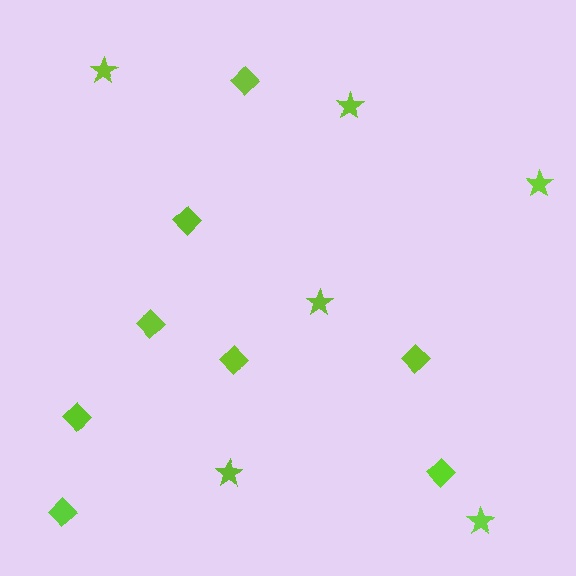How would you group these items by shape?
There are 2 groups: one group of diamonds (8) and one group of stars (6).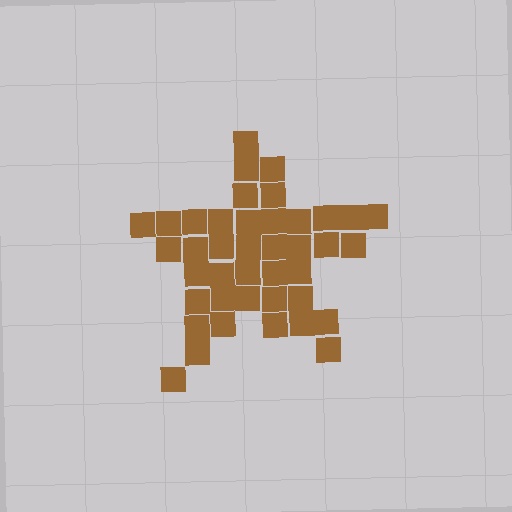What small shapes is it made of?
It is made of small squares.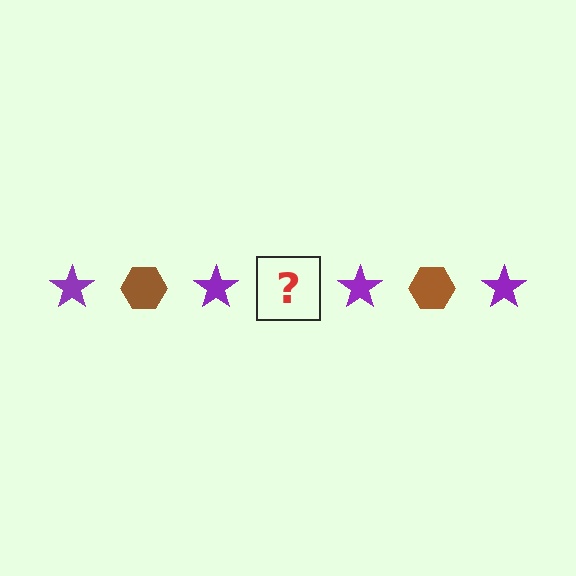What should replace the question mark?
The question mark should be replaced with a brown hexagon.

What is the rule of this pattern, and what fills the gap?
The rule is that the pattern alternates between purple star and brown hexagon. The gap should be filled with a brown hexagon.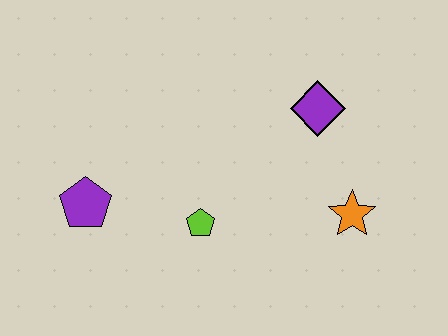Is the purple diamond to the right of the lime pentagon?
Yes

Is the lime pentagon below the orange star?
Yes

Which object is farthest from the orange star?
The purple pentagon is farthest from the orange star.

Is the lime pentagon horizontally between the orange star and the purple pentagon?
Yes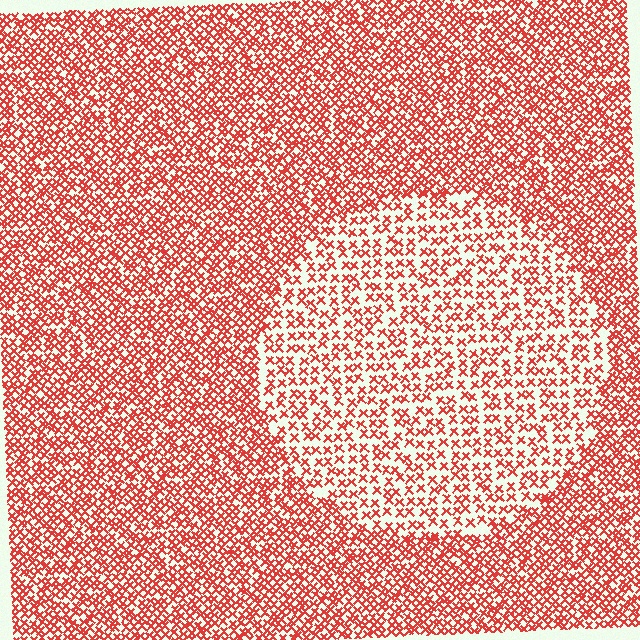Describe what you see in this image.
The image contains small red elements arranged at two different densities. A circle-shaped region is visible where the elements are less densely packed than the surrounding area.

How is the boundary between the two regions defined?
The boundary is defined by a change in element density (approximately 1.9x ratio). All elements are the same color, size, and shape.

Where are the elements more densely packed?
The elements are more densely packed outside the circle boundary.